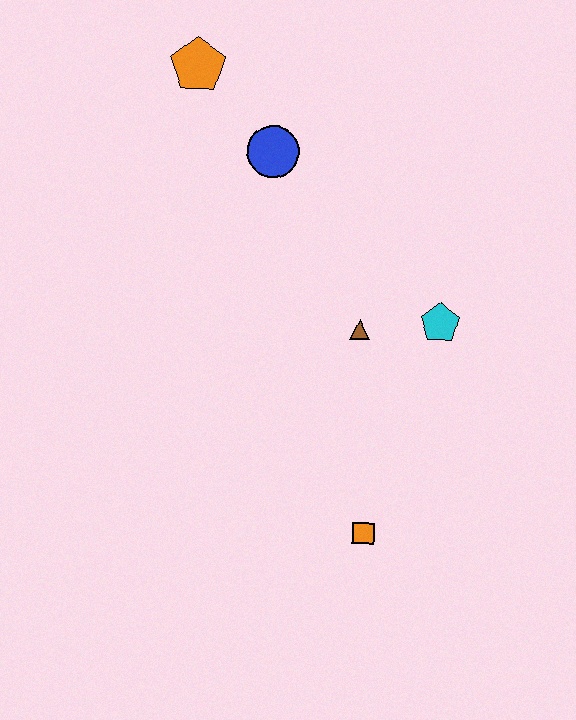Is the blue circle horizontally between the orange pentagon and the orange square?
Yes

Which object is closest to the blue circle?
The orange pentagon is closest to the blue circle.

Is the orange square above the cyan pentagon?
No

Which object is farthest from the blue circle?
The orange square is farthest from the blue circle.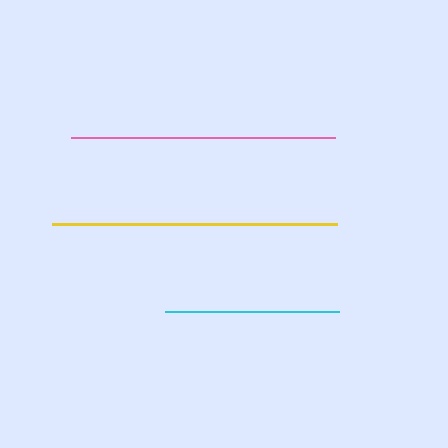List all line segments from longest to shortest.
From longest to shortest: yellow, pink, cyan.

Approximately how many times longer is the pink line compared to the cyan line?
The pink line is approximately 1.5 times the length of the cyan line.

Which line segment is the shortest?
The cyan line is the shortest at approximately 173 pixels.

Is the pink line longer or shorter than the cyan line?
The pink line is longer than the cyan line.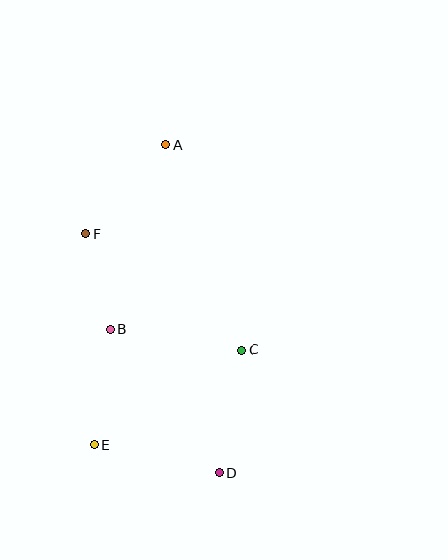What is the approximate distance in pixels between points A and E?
The distance between A and E is approximately 308 pixels.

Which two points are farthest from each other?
Points A and D are farthest from each other.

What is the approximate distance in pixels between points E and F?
The distance between E and F is approximately 211 pixels.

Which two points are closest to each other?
Points B and F are closest to each other.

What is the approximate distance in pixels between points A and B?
The distance between A and B is approximately 192 pixels.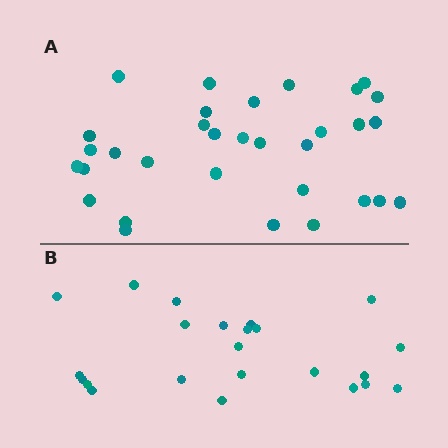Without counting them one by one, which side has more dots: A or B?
Region A (the top region) has more dots.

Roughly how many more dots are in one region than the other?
Region A has roughly 8 or so more dots than region B.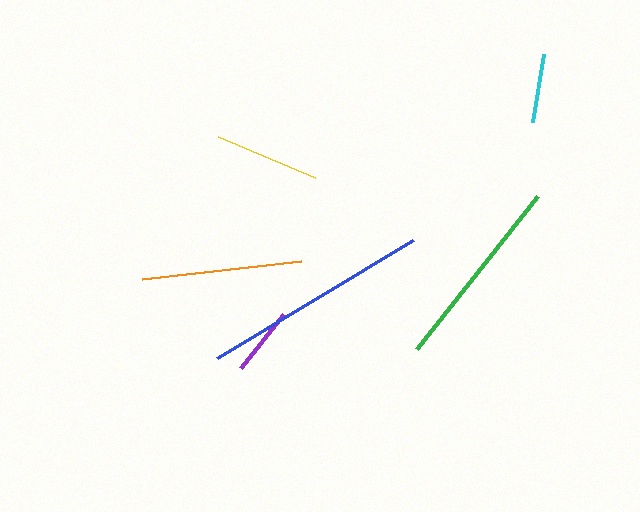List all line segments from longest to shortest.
From longest to shortest: blue, green, orange, yellow, purple, cyan.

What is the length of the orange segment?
The orange segment is approximately 161 pixels long.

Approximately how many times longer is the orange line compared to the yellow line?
The orange line is approximately 1.5 times the length of the yellow line.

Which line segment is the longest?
The blue line is the longest at approximately 230 pixels.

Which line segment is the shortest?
The cyan line is the shortest at approximately 68 pixels.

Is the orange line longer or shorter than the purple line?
The orange line is longer than the purple line.